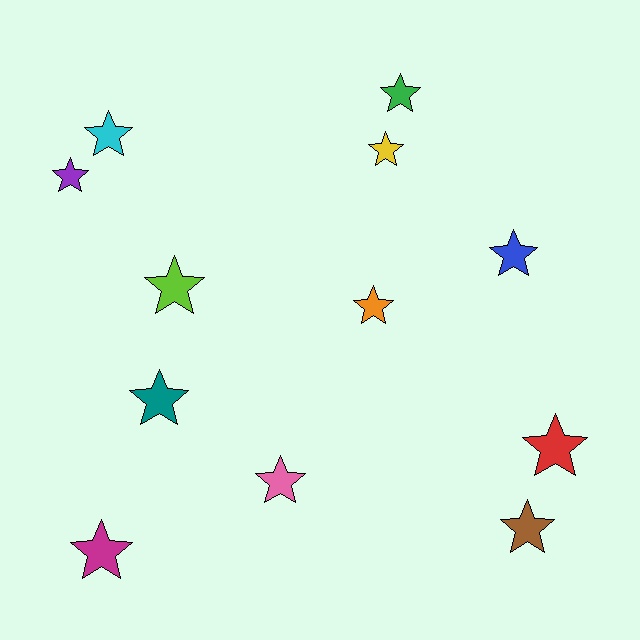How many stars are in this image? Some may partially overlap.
There are 12 stars.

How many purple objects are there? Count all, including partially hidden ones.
There is 1 purple object.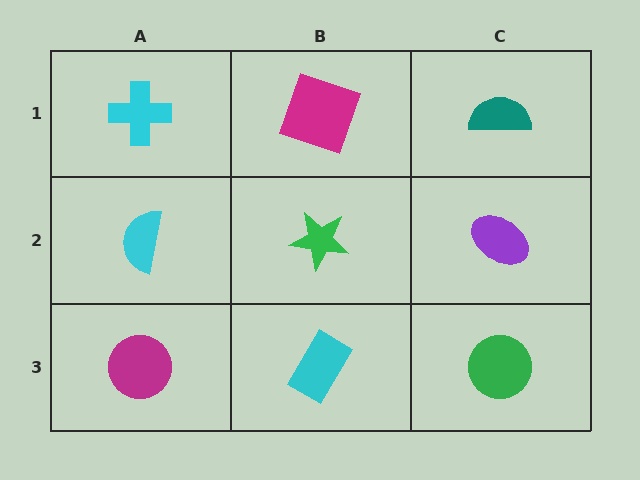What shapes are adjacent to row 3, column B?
A green star (row 2, column B), a magenta circle (row 3, column A), a green circle (row 3, column C).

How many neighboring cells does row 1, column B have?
3.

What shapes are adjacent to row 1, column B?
A green star (row 2, column B), a cyan cross (row 1, column A), a teal semicircle (row 1, column C).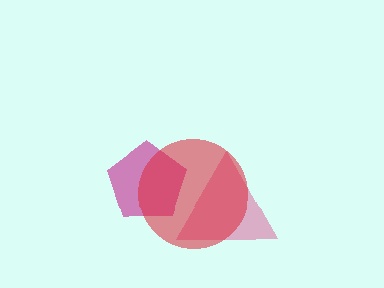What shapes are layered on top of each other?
The layered shapes are: a pink triangle, a magenta pentagon, a red circle.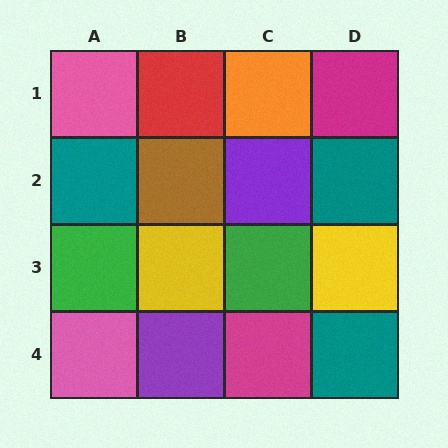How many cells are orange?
1 cell is orange.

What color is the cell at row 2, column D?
Teal.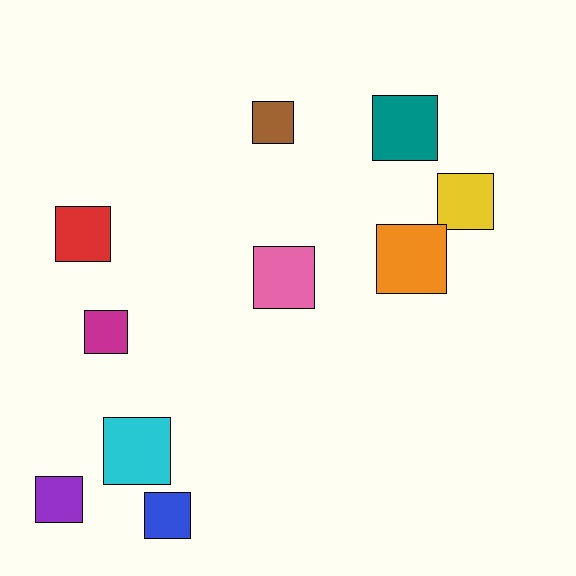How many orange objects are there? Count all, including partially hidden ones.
There is 1 orange object.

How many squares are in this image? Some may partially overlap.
There are 10 squares.